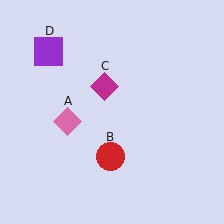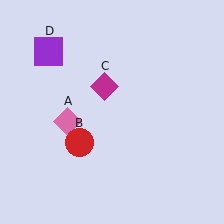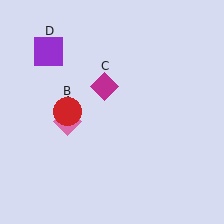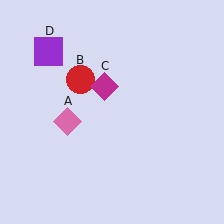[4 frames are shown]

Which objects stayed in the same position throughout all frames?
Pink diamond (object A) and magenta diamond (object C) and purple square (object D) remained stationary.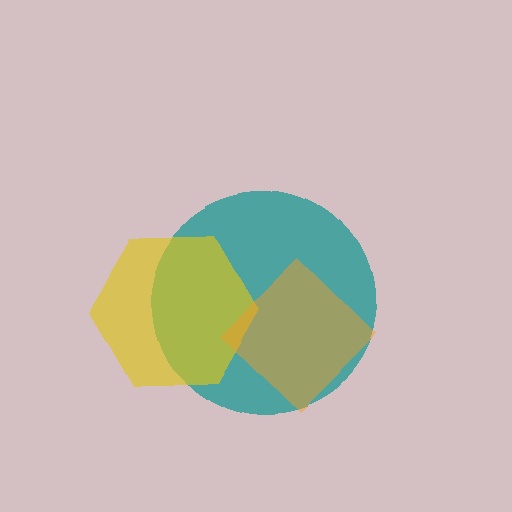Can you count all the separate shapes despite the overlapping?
Yes, there are 3 separate shapes.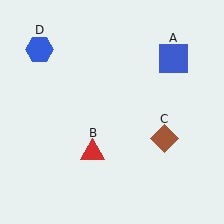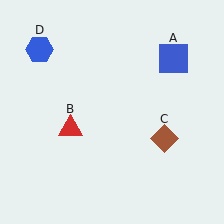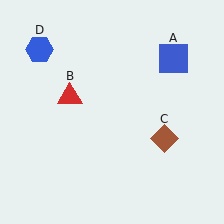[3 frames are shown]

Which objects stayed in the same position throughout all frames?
Blue square (object A) and brown diamond (object C) and blue hexagon (object D) remained stationary.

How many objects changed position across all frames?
1 object changed position: red triangle (object B).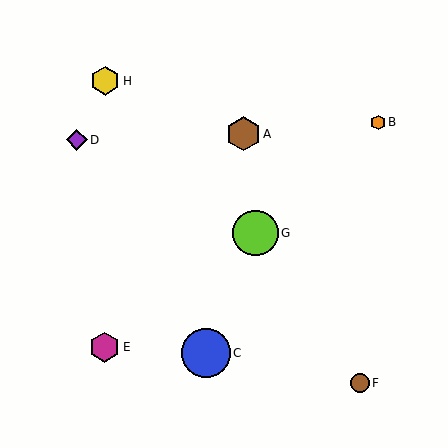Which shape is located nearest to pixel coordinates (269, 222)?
The lime circle (labeled G) at (255, 233) is nearest to that location.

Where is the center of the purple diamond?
The center of the purple diamond is at (77, 140).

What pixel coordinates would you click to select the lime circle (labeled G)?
Click at (255, 233) to select the lime circle G.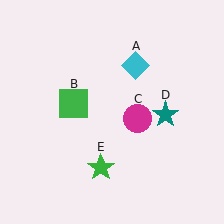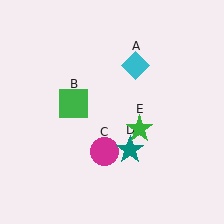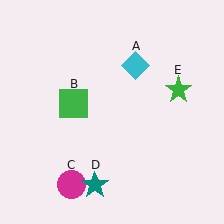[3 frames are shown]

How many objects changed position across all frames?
3 objects changed position: magenta circle (object C), teal star (object D), green star (object E).